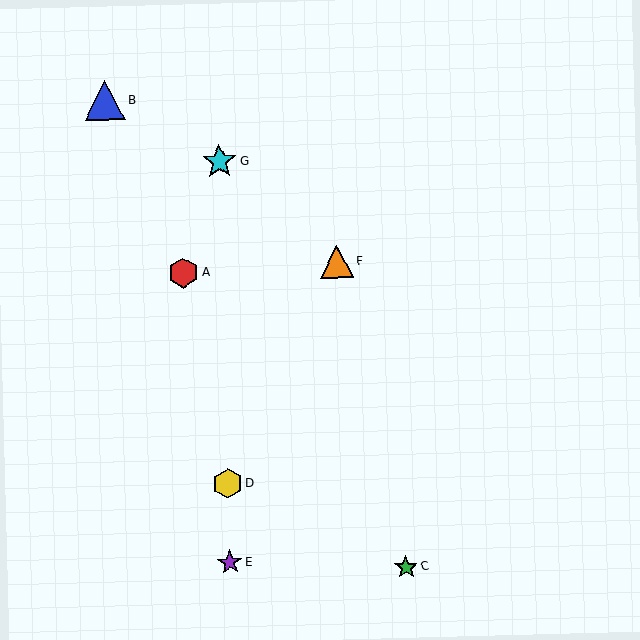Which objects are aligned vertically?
Objects D, E, G are aligned vertically.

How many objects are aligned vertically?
3 objects (D, E, G) are aligned vertically.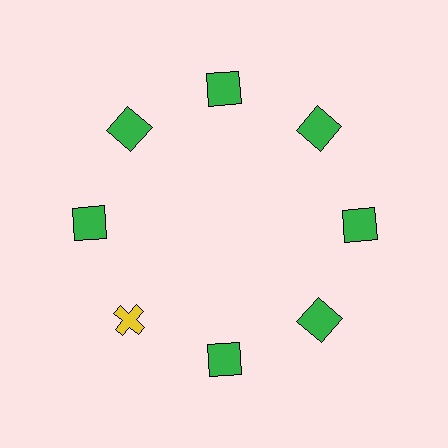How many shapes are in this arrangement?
There are 8 shapes arranged in a ring pattern.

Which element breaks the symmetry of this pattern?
The yellow cross at roughly the 8 o'clock position breaks the symmetry. All other shapes are green squares.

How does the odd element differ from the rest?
It differs in both color (yellow instead of green) and shape (cross instead of square).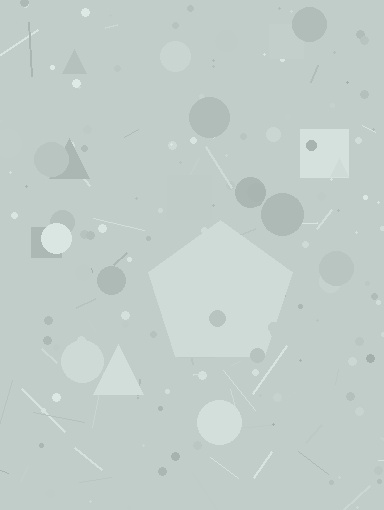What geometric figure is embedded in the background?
A pentagon is embedded in the background.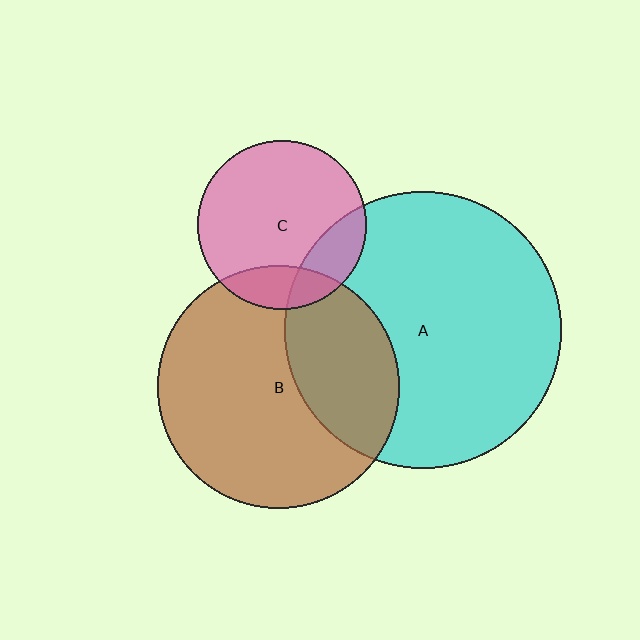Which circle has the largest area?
Circle A (cyan).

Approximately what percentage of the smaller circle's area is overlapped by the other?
Approximately 15%.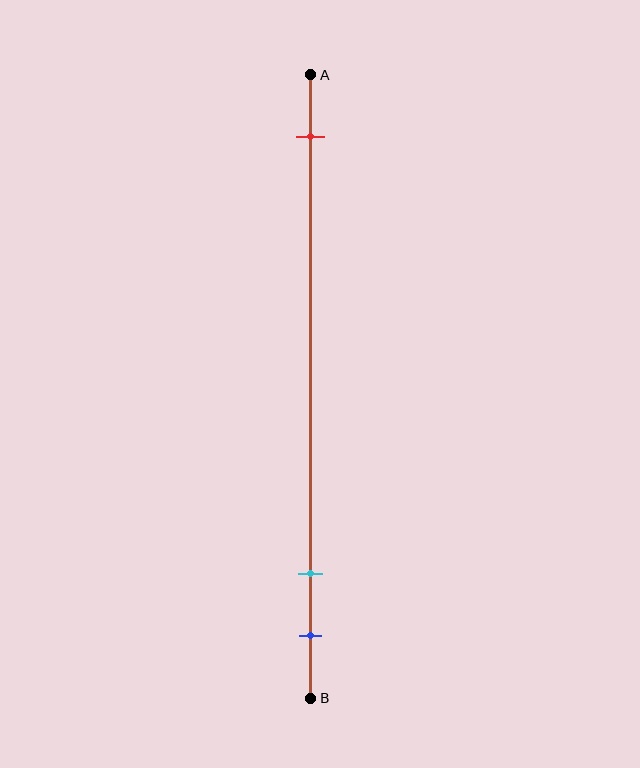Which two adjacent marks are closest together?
The cyan and blue marks are the closest adjacent pair.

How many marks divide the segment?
There are 3 marks dividing the segment.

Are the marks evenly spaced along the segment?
No, the marks are not evenly spaced.